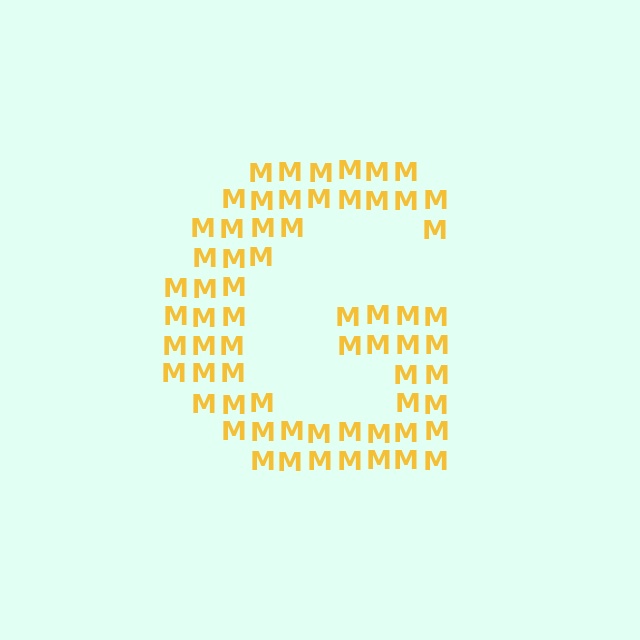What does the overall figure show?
The overall figure shows the letter G.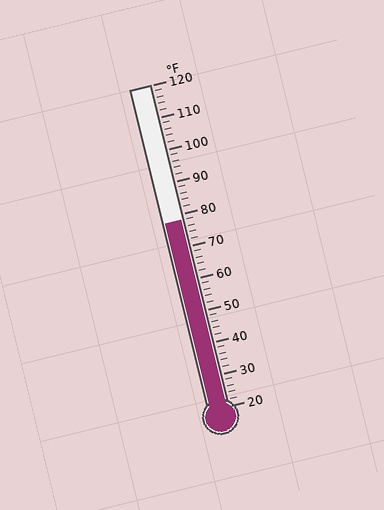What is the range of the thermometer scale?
The thermometer scale ranges from 20°F to 120°F.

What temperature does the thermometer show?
The thermometer shows approximately 78°F.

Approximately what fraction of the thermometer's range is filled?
The thermometer is filled to approximately 60% of its range.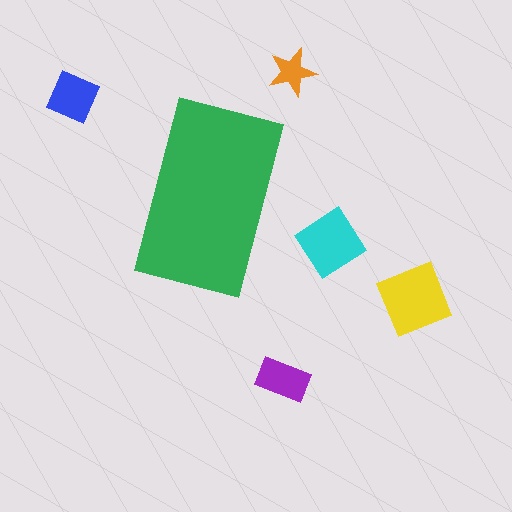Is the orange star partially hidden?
No, the orange star is fully visible.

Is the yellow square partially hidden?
No, the yellow square is fully visible.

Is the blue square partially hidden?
No, the blue square is fully visible.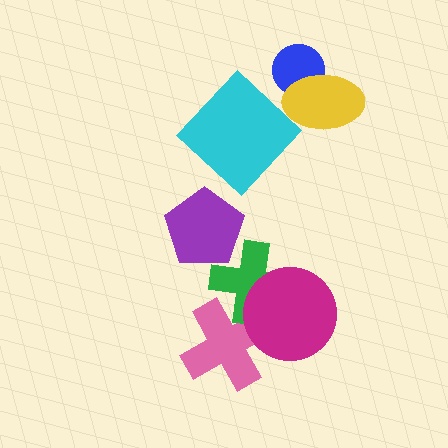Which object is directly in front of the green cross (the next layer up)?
The purple pentagon is directly in front of the green cross.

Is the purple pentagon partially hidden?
No, no other shape covers it.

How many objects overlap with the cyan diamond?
0 objects overlap with the cyan diamond.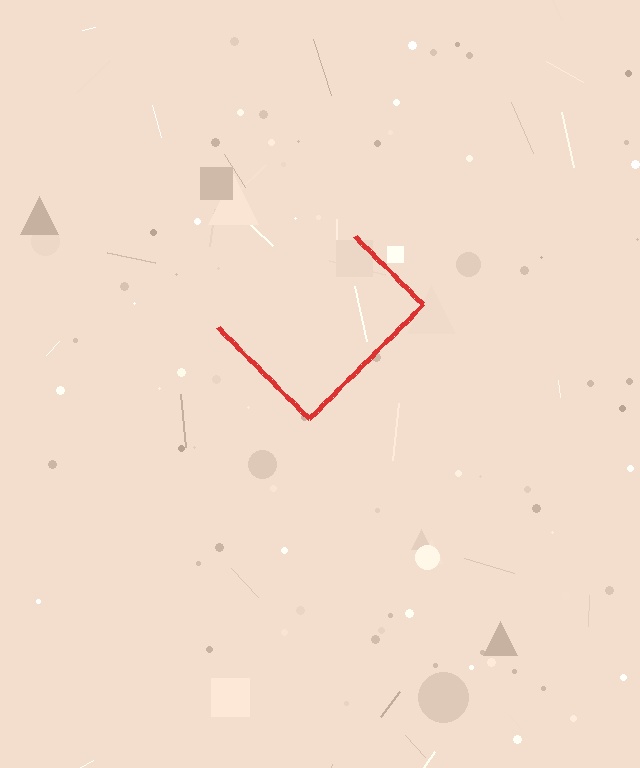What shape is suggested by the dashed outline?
The dashed outline suggests a diamond.